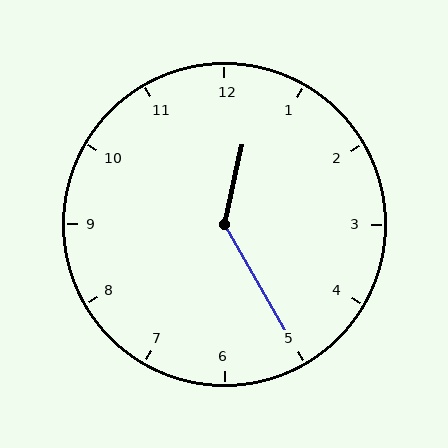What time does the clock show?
12:25.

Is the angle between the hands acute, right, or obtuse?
It is obtuse.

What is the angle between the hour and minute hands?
Approximately 138 degrees.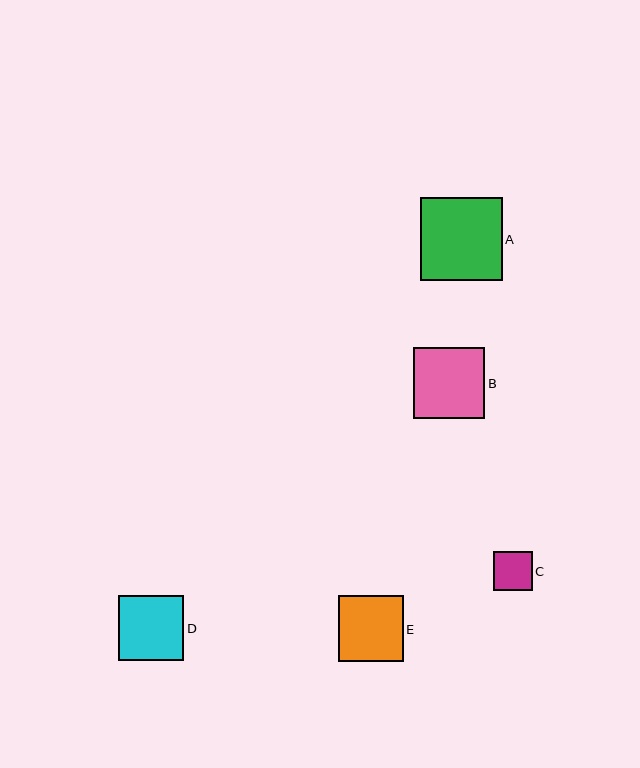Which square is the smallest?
Square C is the smallest with a size of approximately 39 pixels.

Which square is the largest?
Square A is the largest with a size of approximately 82 pixels.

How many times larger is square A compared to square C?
Square A is approximately 2.1 times the size of square C.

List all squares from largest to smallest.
From largest to smallest: A, B, D, E, C.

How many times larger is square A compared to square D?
Square A is approximately 1.3 times the size of square D.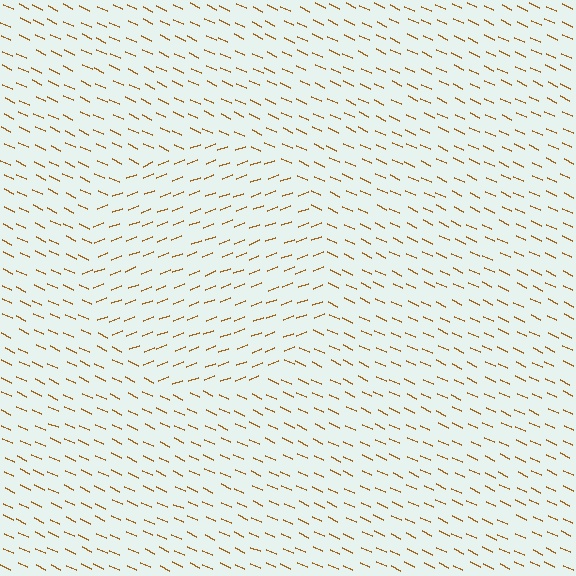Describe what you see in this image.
The image is filled with small brown line segments. A circle region in the image has lines oriented differently from the surrounding lines, creating a visible texture boundary.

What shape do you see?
I see a circle.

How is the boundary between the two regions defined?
The boundary is defined purely by a change in line orientation (approximately 45 degrees difference). All lines are the same color and thickness.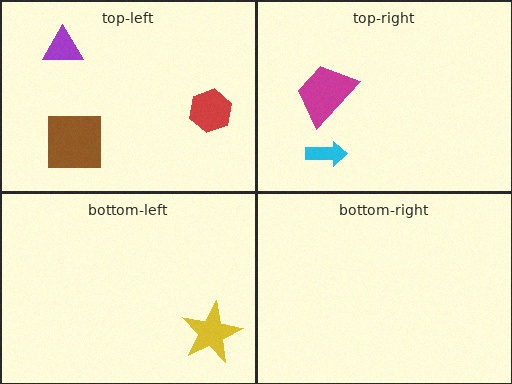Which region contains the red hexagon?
The top-left region.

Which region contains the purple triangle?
The top-left region.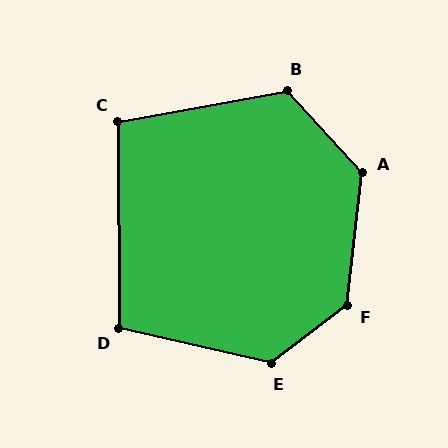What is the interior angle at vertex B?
Approximately 122 degrees (obtuse).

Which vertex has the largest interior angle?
F, at approximately 134 degrees.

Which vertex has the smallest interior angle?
C, at approximately 100 degrees.